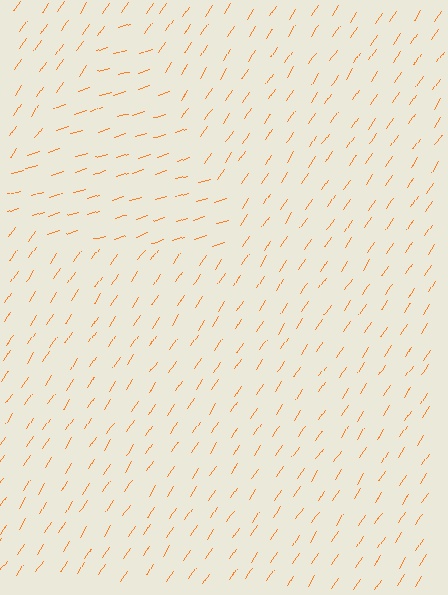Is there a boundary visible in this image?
Yes, there is a texture boundary formed by a change in line orientation.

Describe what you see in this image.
The image is filled with small orange line segments. A triangle region in the image has lines oriented differently from the surrounding lines, creating a visible texture boundary.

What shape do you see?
I see a triangle.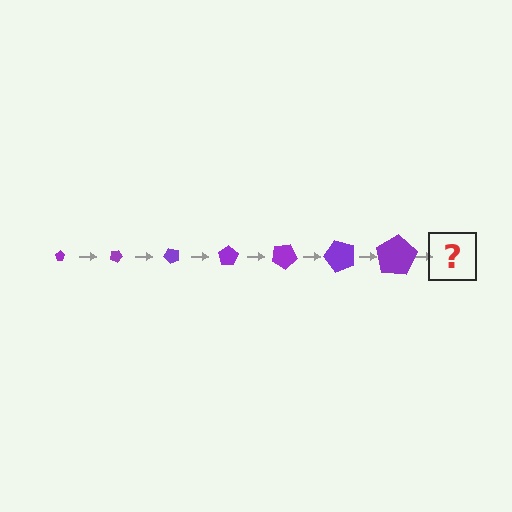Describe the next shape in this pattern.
It should be a pentagon, larger than the previous one and rotated 175 degrees from the start.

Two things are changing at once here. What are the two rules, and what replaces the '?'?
The two rules are that the pentagon grows larger each step and it rotates 25 degrees each step. The '?' should be a pentagon, larger than the previous one and rotated 175 degrees from the start.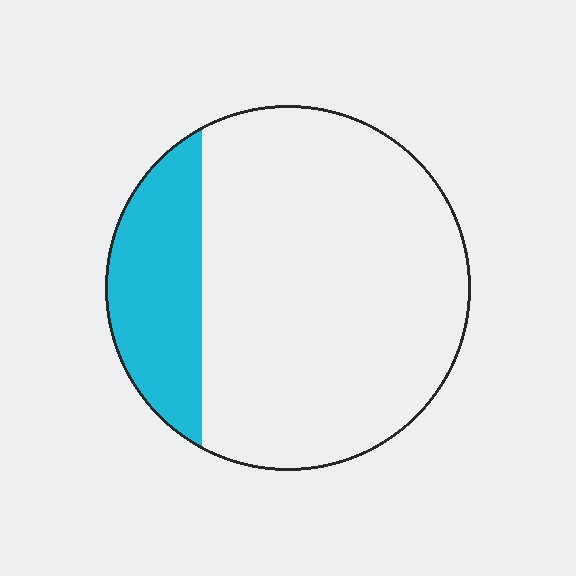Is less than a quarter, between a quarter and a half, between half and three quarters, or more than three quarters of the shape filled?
Less than a quarter.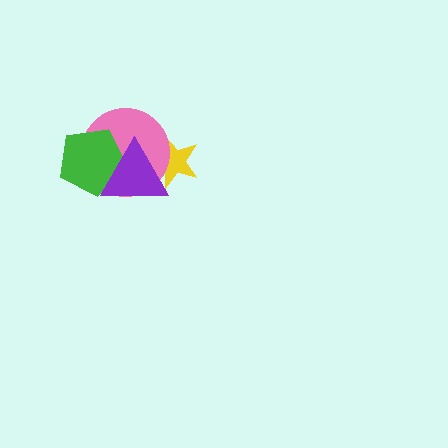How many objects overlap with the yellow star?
2 objects overlap with the yellow star.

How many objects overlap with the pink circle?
3 objects overlap with the pink circle.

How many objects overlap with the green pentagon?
2 objects overlap with the green pentagon.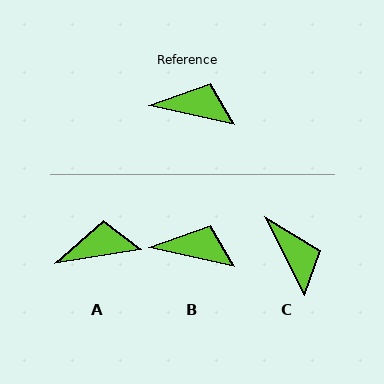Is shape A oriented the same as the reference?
No, it is off by about 22 degrees.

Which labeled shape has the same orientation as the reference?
B.